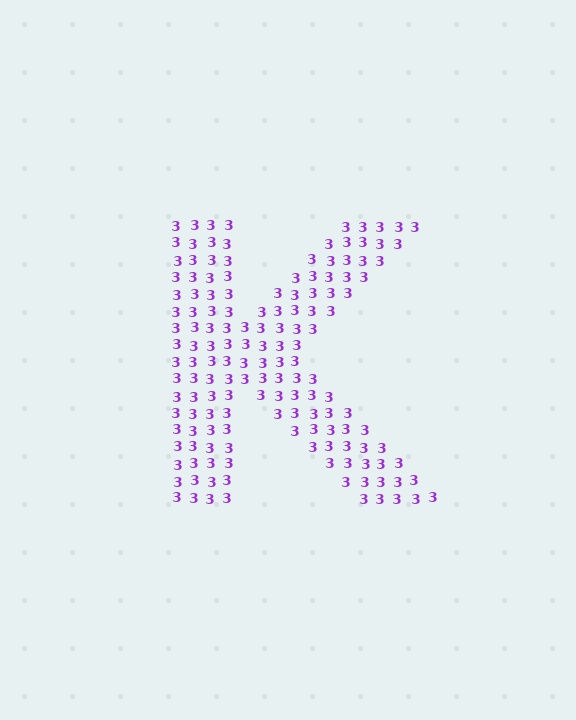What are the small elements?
The small elements are digit 3's.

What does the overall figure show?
The overall figure shows the letter K.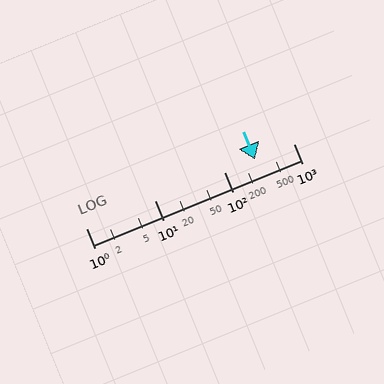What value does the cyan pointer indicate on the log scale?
The pointer indicates approximately 280.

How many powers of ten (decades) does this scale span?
The scale spans 3 decades, from 1 to 1000.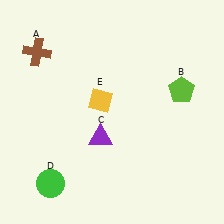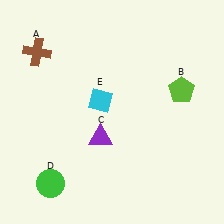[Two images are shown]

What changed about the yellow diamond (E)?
In Image 1, E is yellow. In Image 2, it changed to cyan.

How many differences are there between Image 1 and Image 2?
There is 1 difference between the two images.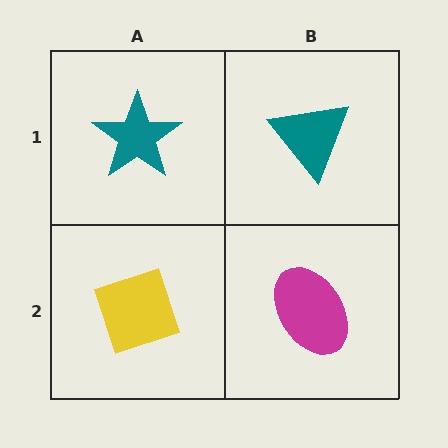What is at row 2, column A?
A yellow diamond.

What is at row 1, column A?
A teal star.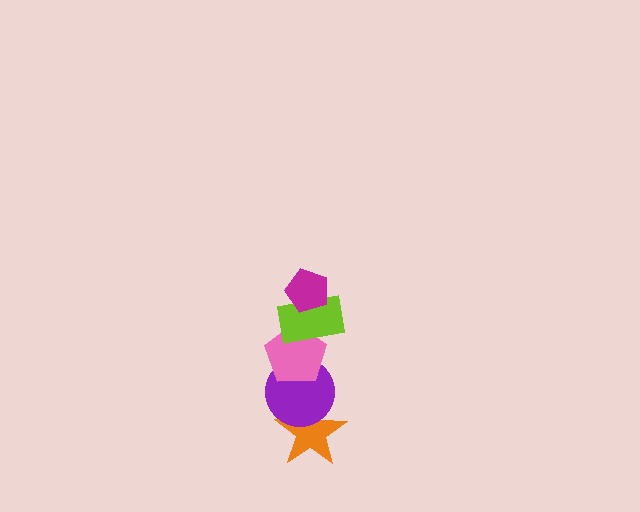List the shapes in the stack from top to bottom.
From top to bottom: the magenta pentagon, the lime rectangle, the pink pentagon, the purple circle, the orange star.